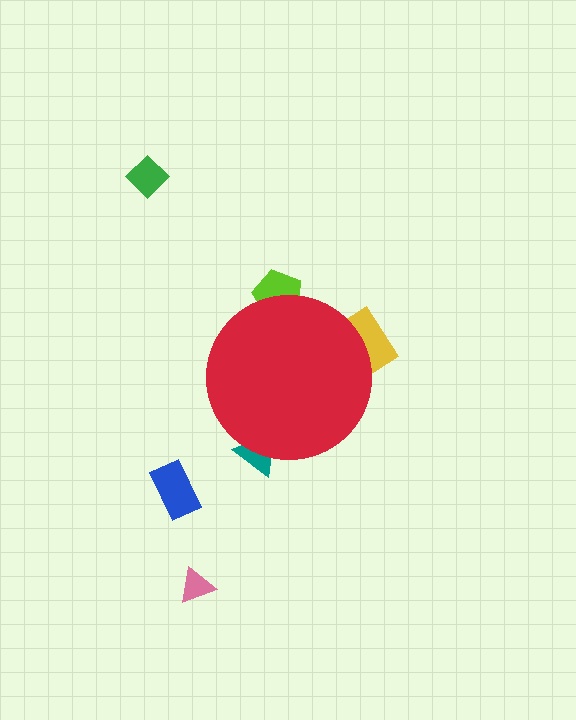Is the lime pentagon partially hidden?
Yes, the lime pentagon is partially hidden behind the red circle.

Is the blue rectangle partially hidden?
No, the blue rectangle is fully visible.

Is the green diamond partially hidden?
No, the green diamond is fully visible.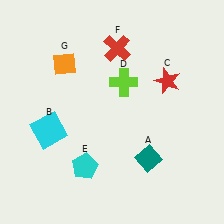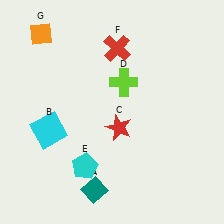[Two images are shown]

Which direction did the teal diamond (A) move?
The teal diamond (A) moved left.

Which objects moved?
The objects that moved are: the teal diamond (A), the red star (C), the orange diamond (G).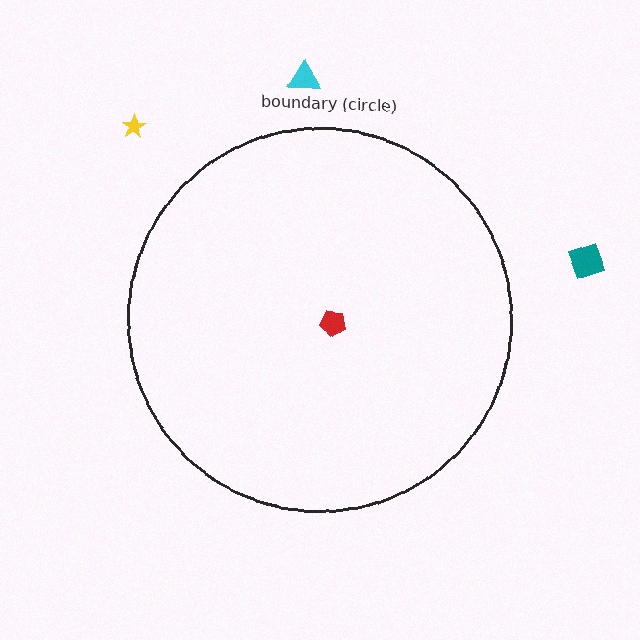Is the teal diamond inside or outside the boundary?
Outside.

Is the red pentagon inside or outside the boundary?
Inside.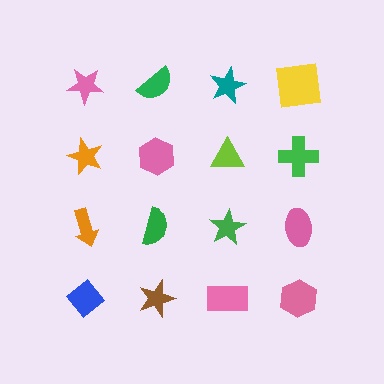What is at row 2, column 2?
A pink hexagon.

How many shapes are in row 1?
4 shapes.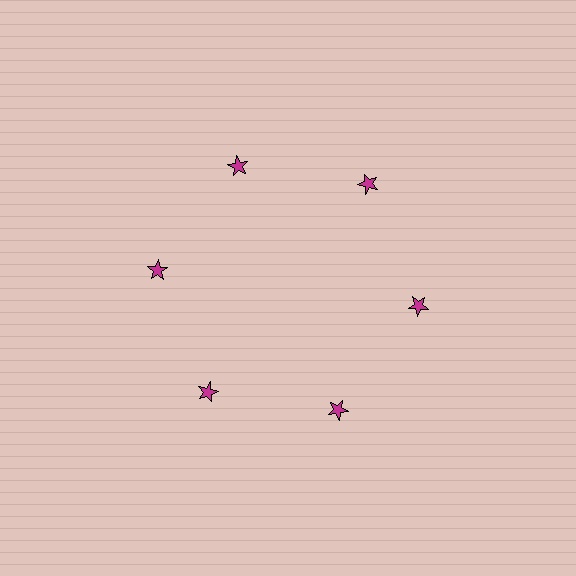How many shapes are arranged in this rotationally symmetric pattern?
There are 6 shapes, arranged in 6 groups of 1.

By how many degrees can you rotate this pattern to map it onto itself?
The pattern maps onto itself every 60 degrees of rotation.